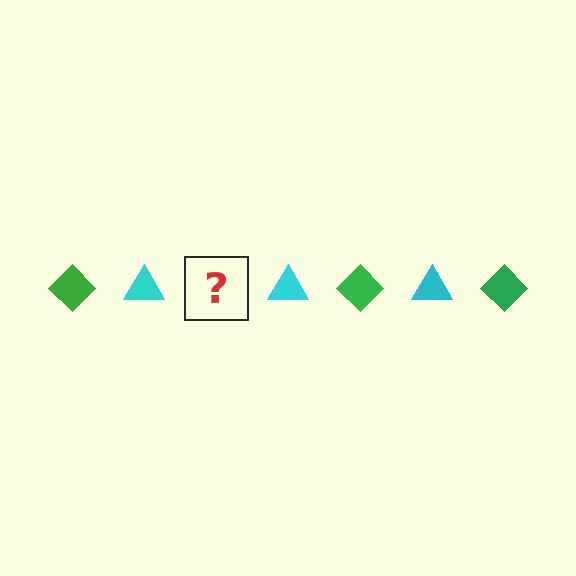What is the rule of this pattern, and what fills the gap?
The rule is that the pattern alternates between green diamond and cyan triangle. The gap should be filled with a green diamond.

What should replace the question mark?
The question mark should be replaced with a green diamond.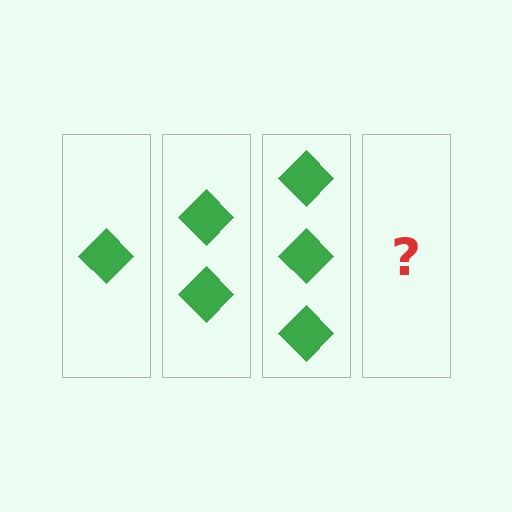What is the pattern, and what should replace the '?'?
The pattern is that each step adds one more diamond. The '?' should be 4 diamonds.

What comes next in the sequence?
The next element should be 4 diamonds.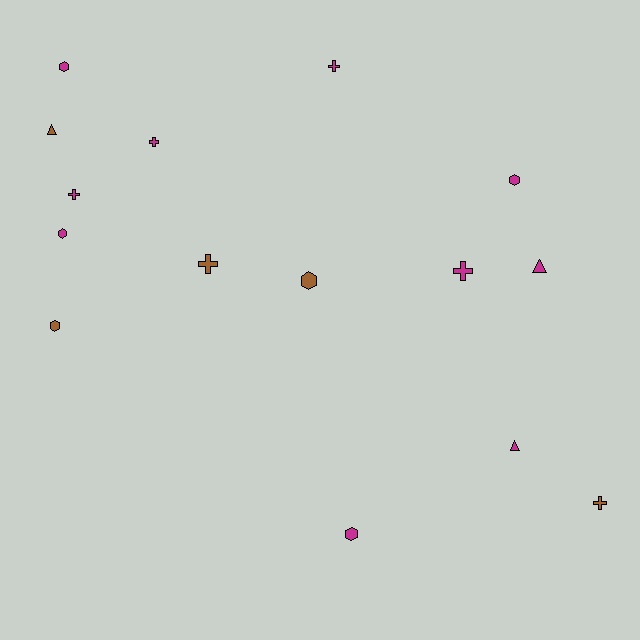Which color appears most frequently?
Magenta, with 10 objects.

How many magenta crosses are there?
There are 4 magenta crosses.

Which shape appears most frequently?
Hexagon, with 6 objects.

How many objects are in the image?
There are 15 objects.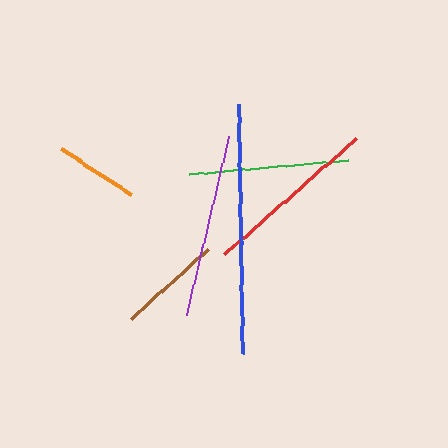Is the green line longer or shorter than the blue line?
The blue line is longer than the green line.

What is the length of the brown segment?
The brown segment is approximately 105 pixels long.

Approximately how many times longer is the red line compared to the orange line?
The red line is approximately 2.1 times the length of the orange line.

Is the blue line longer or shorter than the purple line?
The blue line is longer than the purple line.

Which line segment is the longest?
The blue line is the longest at approximately 249 pixels.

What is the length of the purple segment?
The purple segment is approximately 184 pixels long.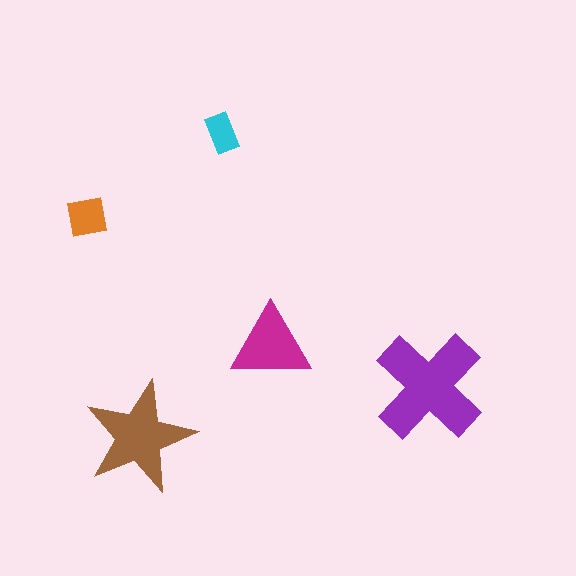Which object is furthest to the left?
The orange square is leftmost.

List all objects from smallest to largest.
The cyan rectangle, the orange square, the magenta triangle, the brown star, the purple cross.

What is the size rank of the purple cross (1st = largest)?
1st.